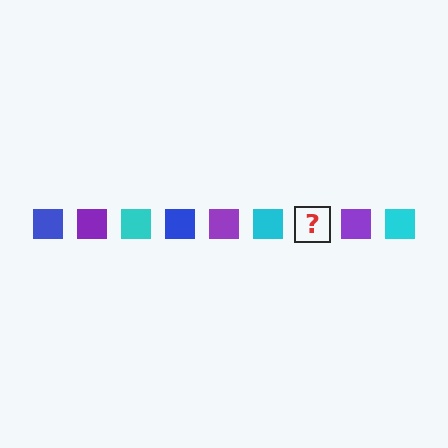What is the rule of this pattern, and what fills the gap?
The rule is that the pattern cycles through blue, purple, cyan squares. The gap should be filled with a blue square.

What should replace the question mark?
The question mark should be replaced with a blue square.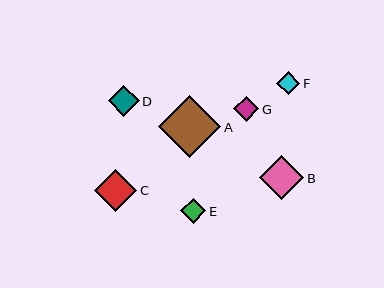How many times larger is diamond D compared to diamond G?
Diamond D is approximately 1.2 times the size of diamond G.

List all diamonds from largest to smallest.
From largest to smallest: A, B, C, D, G, E, F.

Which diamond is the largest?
Diamond A is the largest with a size of approximately 62 pixels.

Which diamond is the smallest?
Diamond F is the smallest with a size of approximately 23 pixels.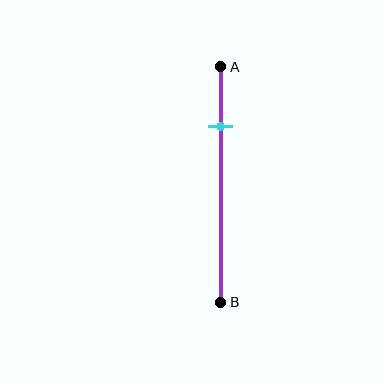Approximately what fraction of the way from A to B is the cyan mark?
The cyan mark is approximately 25% of the way from A to B.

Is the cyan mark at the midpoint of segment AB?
No, the mark is at about 25% from A, not at the 50% midpoint.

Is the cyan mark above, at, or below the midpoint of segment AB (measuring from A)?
The cyan mark is above the midpoint of segment AB.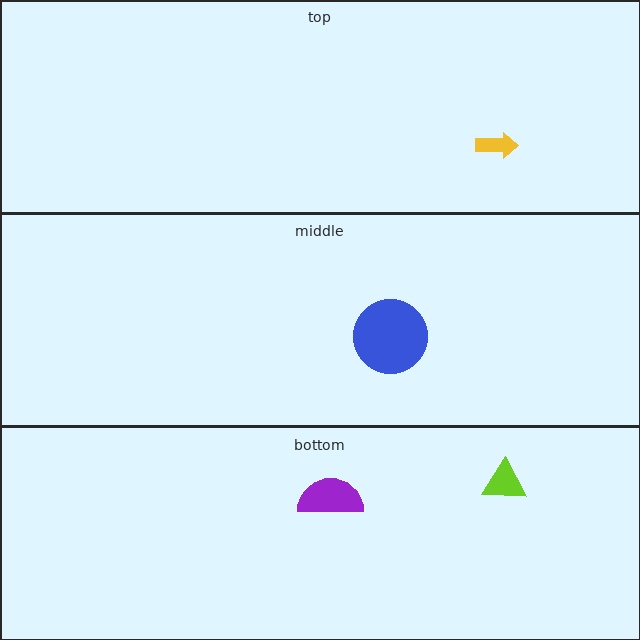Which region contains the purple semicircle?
The bottom region.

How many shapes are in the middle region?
1.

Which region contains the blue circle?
The middle region.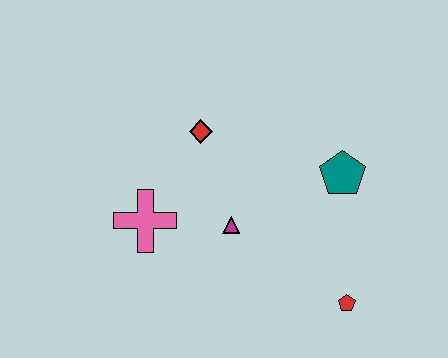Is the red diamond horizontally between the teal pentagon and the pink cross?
Yes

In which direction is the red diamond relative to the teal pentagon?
The red diamond is to the left of the teal pentagon.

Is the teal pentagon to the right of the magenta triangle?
Yes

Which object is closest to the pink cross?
The magenta triangle is closest to the pink cross.